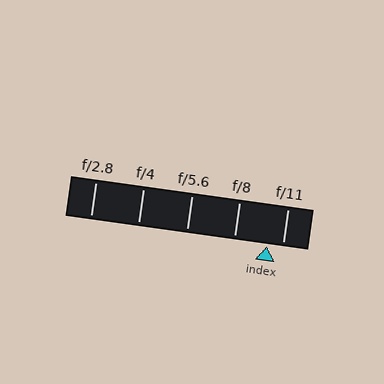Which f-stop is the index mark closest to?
The index mark is closest to f/11.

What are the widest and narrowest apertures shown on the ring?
The widest aperture shown is f/2.8 and the narrowest is f/11.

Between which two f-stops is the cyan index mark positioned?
The index mark is between f/8 and f/11.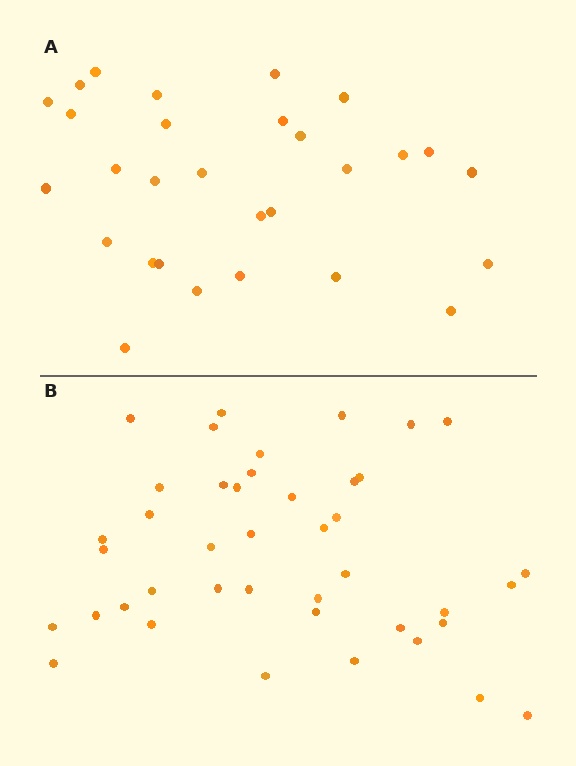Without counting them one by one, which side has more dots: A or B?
Region B (the bottom region) has more dots.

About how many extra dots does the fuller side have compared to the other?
Region B has approximately 15 more dots than region A.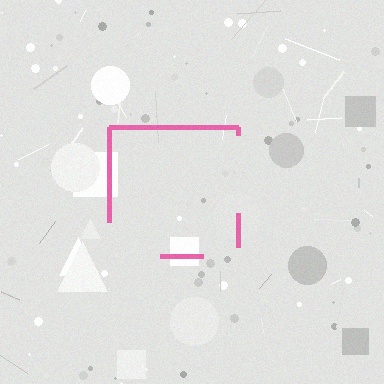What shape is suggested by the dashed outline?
The dashed outline suggests a square.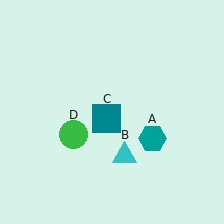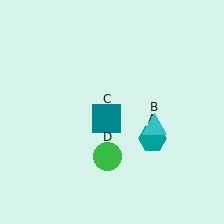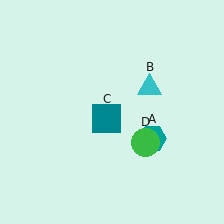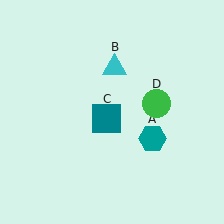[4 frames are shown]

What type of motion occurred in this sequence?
The cyan triangle (object B), green circle (object D) rotated counterclockwise around the center of the scene.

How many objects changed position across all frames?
2 objects changed position: cyan triangle (object B), green circle (object D).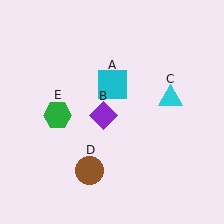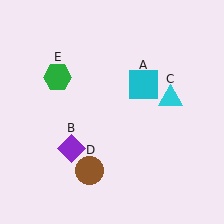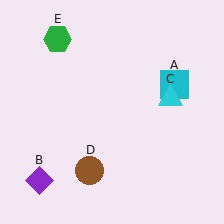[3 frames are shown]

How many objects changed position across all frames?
3 objects changed position: cyan square (object A), purple diamond (object B), green hexagon (object E).